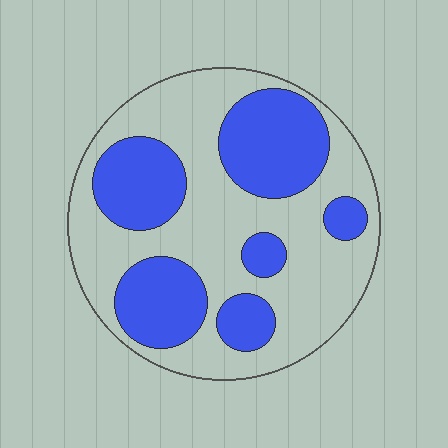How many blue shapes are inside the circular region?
6.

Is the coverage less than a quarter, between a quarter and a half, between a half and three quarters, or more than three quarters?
Between a quarter and a half.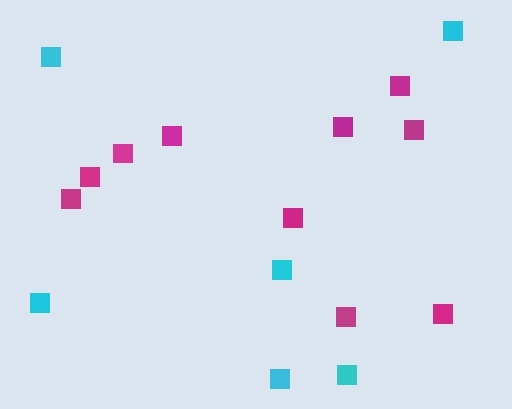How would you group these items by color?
There are 2 groups: one group of magenta squares (10) and one group of cyan squares (6).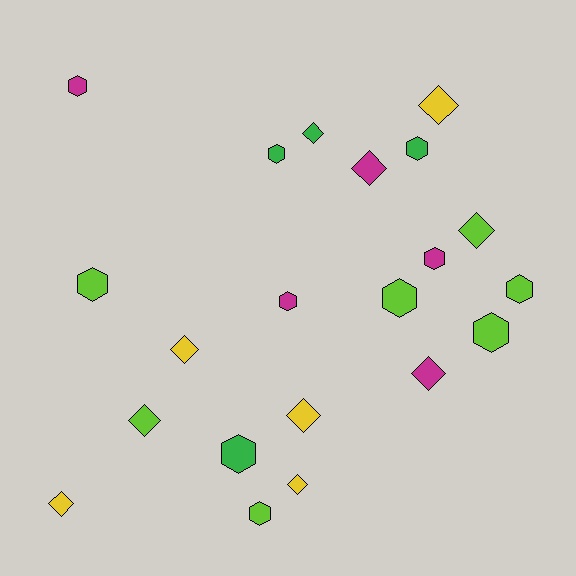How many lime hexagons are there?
There are 5 lime hexagons.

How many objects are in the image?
There are 21 objects.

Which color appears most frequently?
Lime, with 7 objects.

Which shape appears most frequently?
Hexagon, with 11 objects.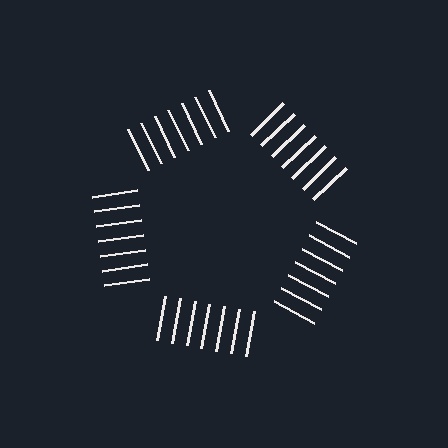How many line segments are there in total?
35 — 7 along each of the 5 edges.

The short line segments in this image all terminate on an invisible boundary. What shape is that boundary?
An illusory pentagon — the line segments terminate on its edges but no continuous stroke is drawn.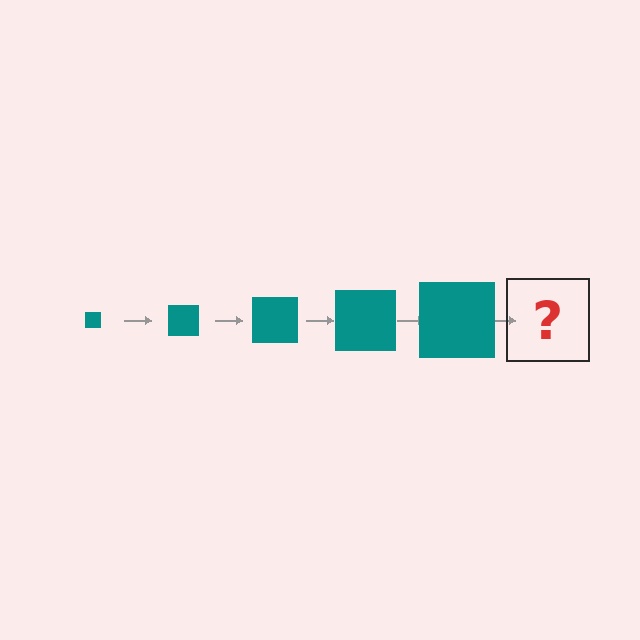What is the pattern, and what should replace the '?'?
The pattern is that the square gets progressively larger each step. The '?' should be a teal square, larger than the previous one.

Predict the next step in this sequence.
The next step is a teal square, larger than the previous one.